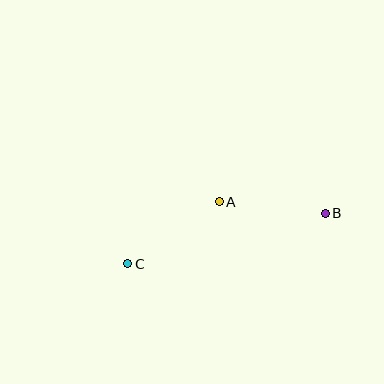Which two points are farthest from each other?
Points B and C are farthest from each other.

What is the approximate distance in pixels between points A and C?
The distance between A and C is approximately 111 pixels.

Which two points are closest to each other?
Points A and B are closest to each other.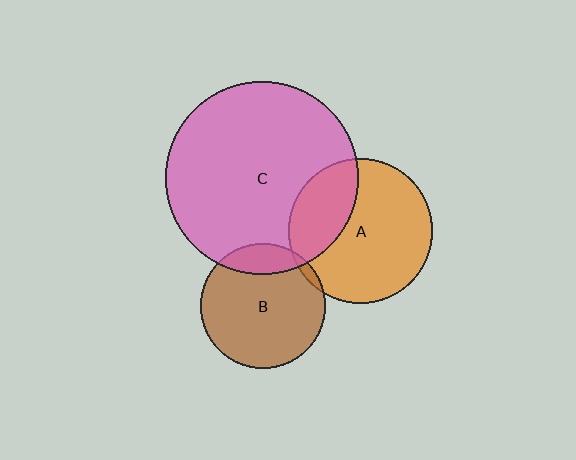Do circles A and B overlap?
Yes.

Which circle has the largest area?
Circle C (pink).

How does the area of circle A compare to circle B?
Approximately 1.3 times.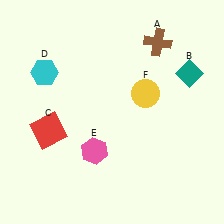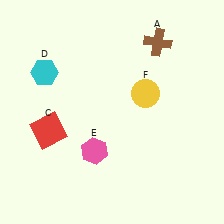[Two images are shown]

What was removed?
The teal diamond (B) was removed in Image 2.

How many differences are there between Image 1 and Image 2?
There is 1 difference between the two images.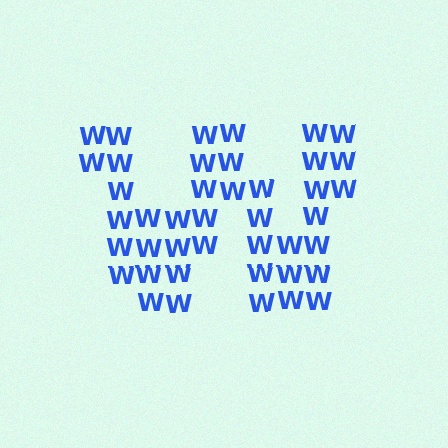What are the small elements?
The small elements are letter W's.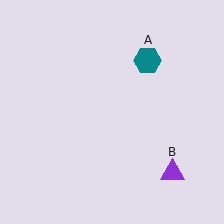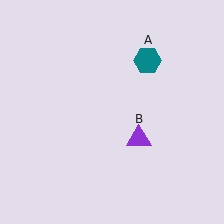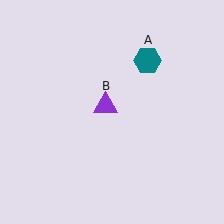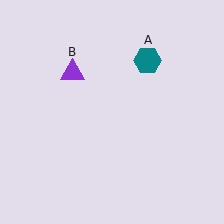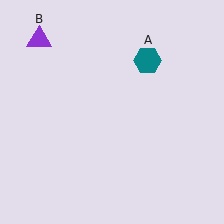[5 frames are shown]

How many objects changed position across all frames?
1 object changed position: purple triangle (object B).